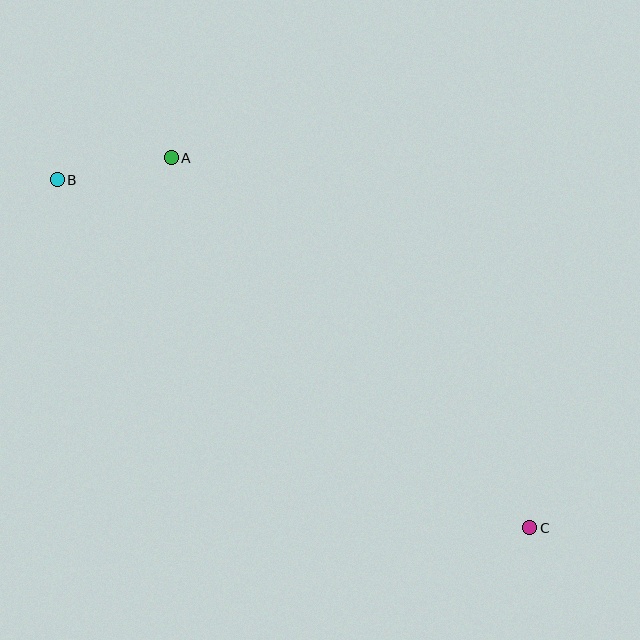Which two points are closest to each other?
Points A and B are closest to each other.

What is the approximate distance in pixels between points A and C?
The distance between A and C is approximately 515 pixels.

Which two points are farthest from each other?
Points B and C are farthest from each other.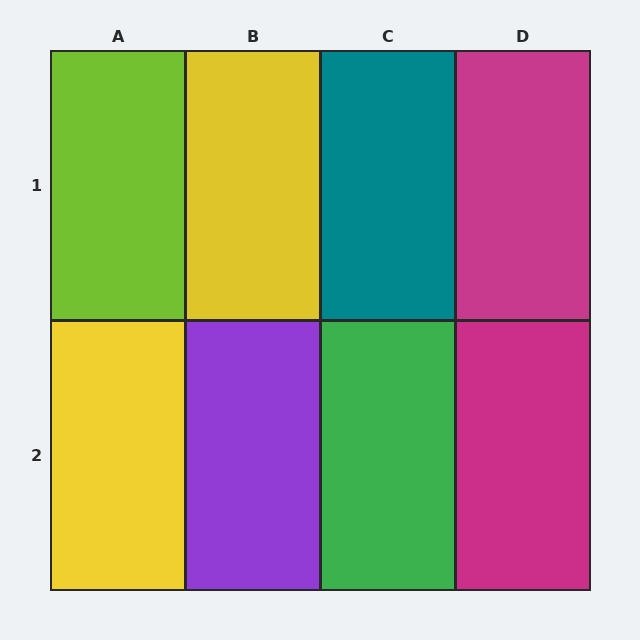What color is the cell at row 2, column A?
Yellow.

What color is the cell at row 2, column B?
Purple.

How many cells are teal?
1 cell is teal.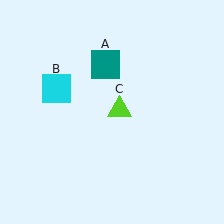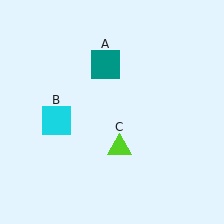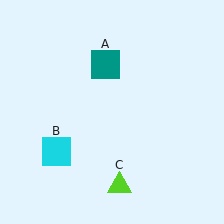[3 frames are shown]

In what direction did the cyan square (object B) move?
The cyan square (object B) moved down.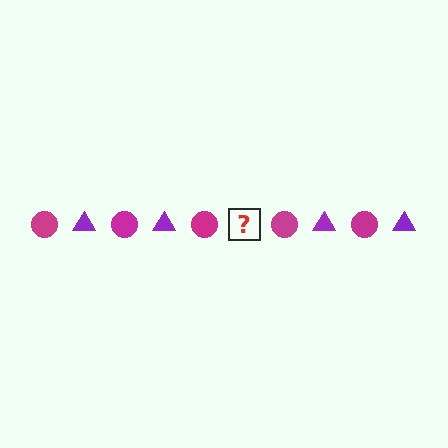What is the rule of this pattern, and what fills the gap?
The rule is that the pattern alternates between magenta circle and purple triangle. The gap should be filled with a purple triangle.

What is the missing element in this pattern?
The missing element is a purple triangle.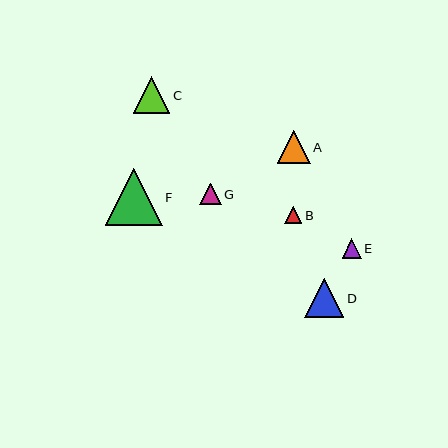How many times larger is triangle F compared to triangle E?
Triangle F is approximately 2.9 times the size of triangle E.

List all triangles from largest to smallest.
From largest to smallest: F, D, C, A, G, E, B.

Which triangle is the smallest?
Triangle B is the smallest with a size of approximately 17 pixels.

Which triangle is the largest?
Triangle F is the largest with a size of approximately 57 pixels.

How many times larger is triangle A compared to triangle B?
Triangle A is approximately 2.0 times the size of triangle B.